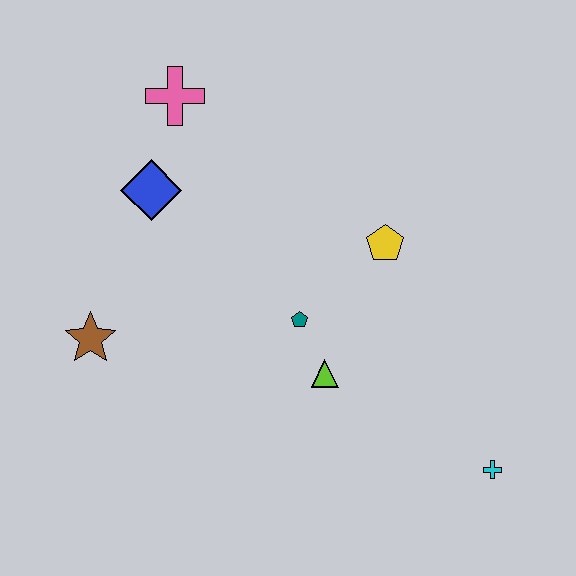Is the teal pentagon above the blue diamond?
No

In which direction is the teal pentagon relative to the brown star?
The teal pentagon is to the right of the brown star.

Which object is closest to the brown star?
The blue diamond is closest to the brown star.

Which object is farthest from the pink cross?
The cyan cross is farthest from the pink cross.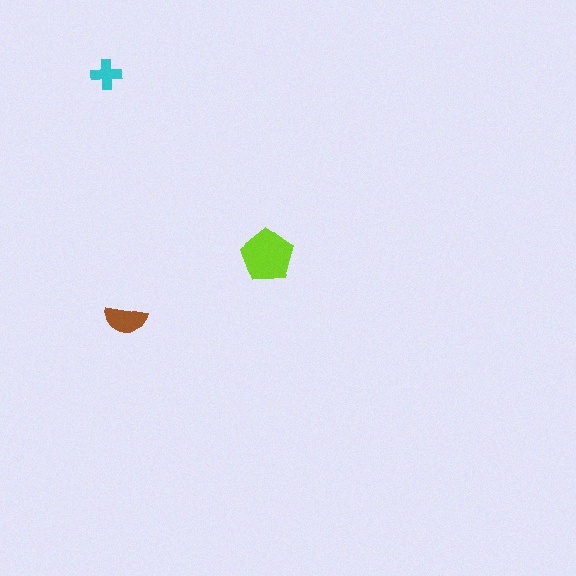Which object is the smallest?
The cyan cross.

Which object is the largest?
The lime pentagon.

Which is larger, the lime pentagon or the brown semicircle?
The lime pentagon.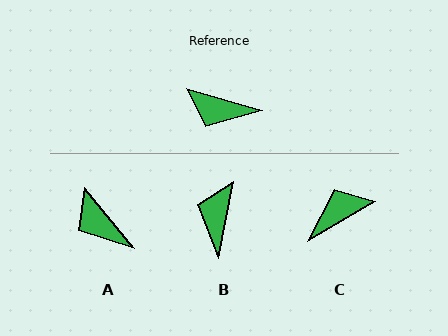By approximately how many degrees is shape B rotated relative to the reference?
Approximately 85 degrees clockwise.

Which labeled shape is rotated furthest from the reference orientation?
C, about 134 degrees away.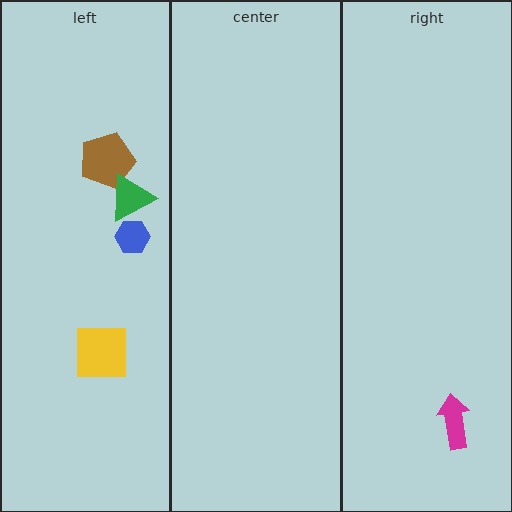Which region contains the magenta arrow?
The right region.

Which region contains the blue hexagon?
The left region.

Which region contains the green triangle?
The left region.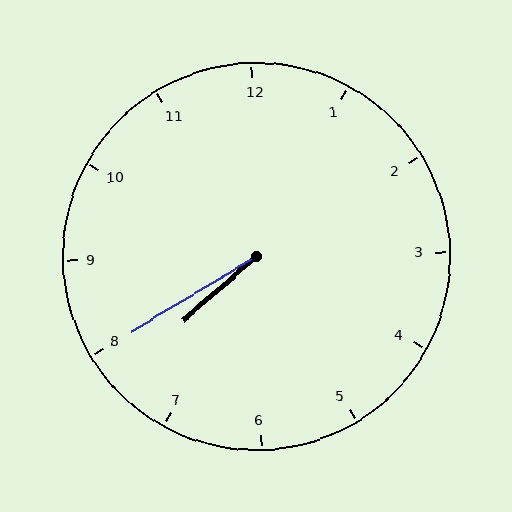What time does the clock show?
7:40.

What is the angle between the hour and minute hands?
Approximately 10 degrees.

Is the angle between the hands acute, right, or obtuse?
It is acute.